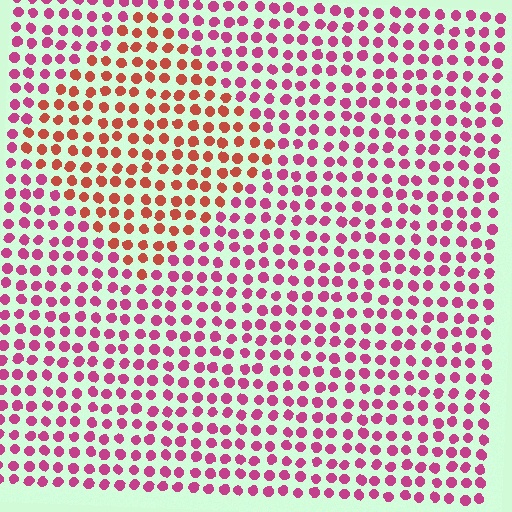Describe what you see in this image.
The image is filled with small magenta elements in a uniform arrangement. A diamond-shaped region is visible where the elements are tinted to a slightly different hue, forming a subtle color boundary.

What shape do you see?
I see a diamond.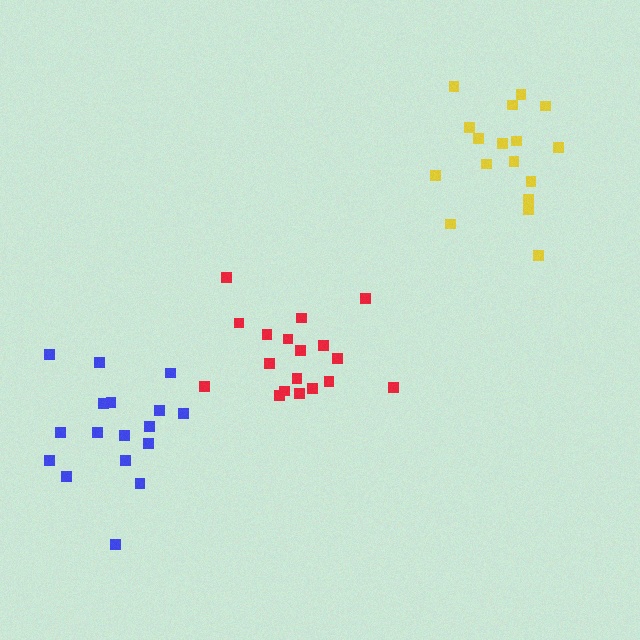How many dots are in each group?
Group 1: 18 dots, Group 2: 17 dots, Group 3: 17 dots (52 total).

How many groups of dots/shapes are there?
There are 3 groups.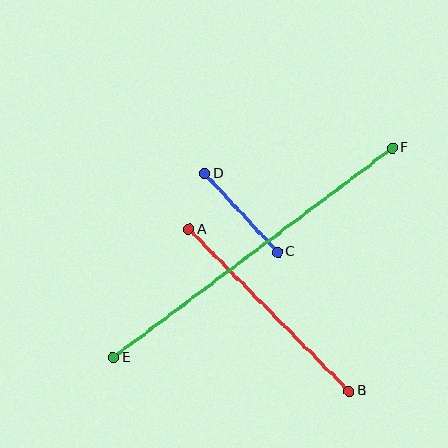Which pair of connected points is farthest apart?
Points E and F are farthest apart.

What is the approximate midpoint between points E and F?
The midpoint is at approximately (253, 253) pixels.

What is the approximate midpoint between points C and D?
The midpoint is at approximately (241, 213) pixels.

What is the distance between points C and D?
The distance is approximately 107 pixels.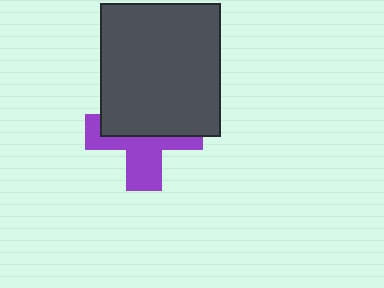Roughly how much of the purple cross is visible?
About half of it is visible (roughly 45%).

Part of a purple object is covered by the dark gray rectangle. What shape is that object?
It is a cross.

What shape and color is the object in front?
The object in front is a dark gray rectangle.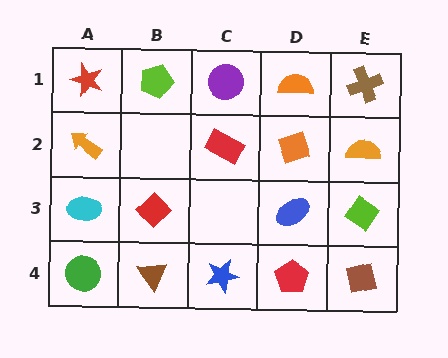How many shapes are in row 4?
5 shapes.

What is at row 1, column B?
A lime pentagon.